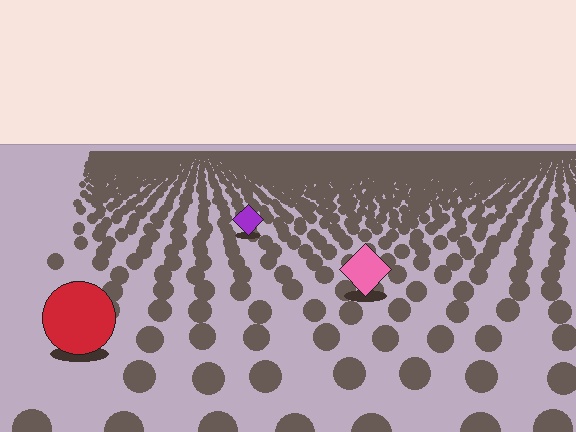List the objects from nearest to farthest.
From nearest to farthest: the red circle, the pink diamond, the purple diamond.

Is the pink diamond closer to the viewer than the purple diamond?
Yes. The pink diamond is closer — you can tell from the texture gradient: the ground texture is coarser near it.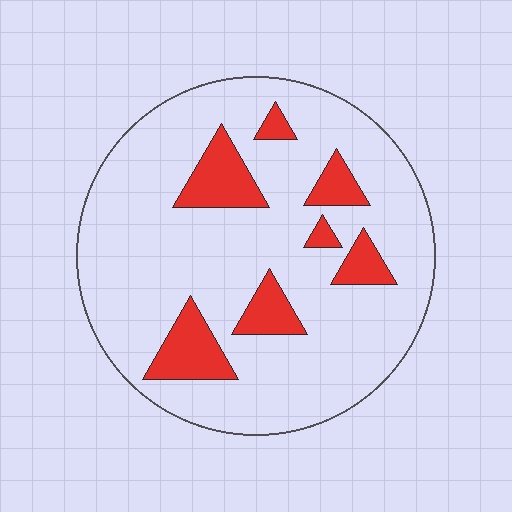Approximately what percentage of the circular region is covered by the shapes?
Approximately 15%.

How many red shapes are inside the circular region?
7.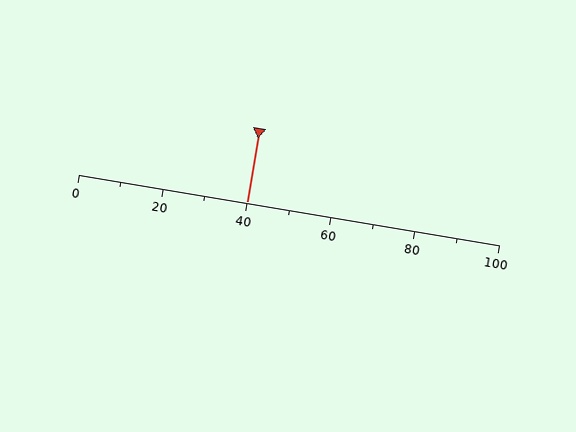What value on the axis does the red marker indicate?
The marker indicates approximately 40.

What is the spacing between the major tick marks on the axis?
The major ticks are spaced 20 apart.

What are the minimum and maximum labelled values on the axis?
The axis runs from 0 to 100.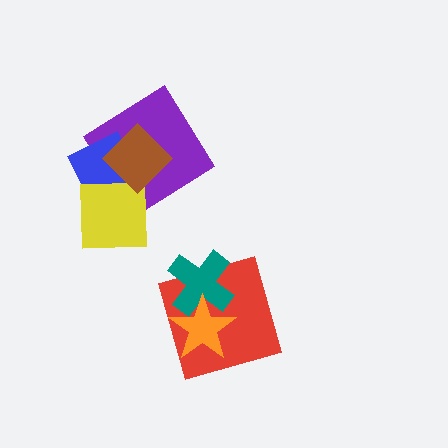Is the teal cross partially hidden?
Yes, it is partially covered by another shape.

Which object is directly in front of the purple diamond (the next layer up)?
The blue diamond is directly in front of the purple diamond.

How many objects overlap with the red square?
2 objects overlap with the red square.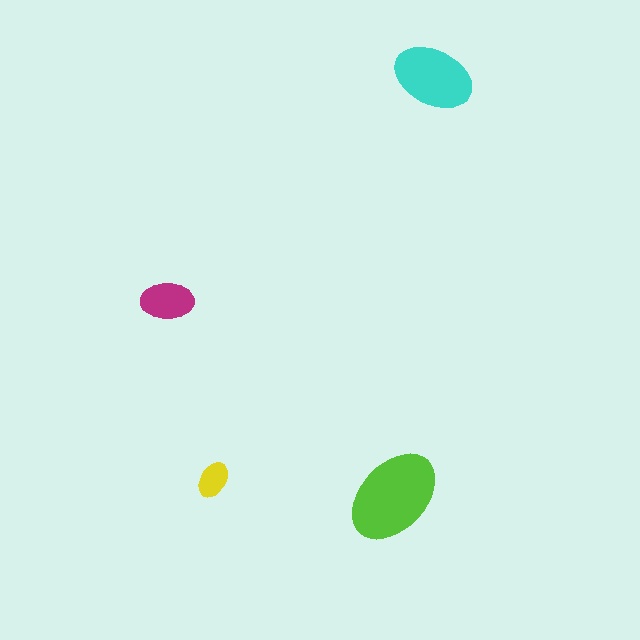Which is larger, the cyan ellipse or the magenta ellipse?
The cyan one.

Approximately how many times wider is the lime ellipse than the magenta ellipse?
About 2 times wider.